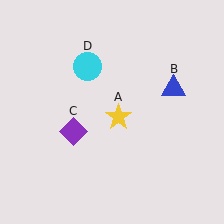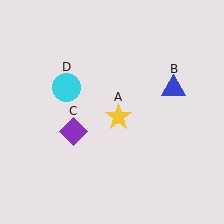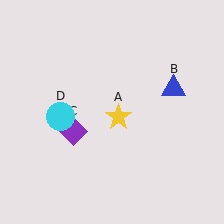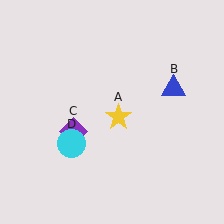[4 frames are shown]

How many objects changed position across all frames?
1 object changed position: cyan circle (object D).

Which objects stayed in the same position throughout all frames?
Yellow star (object A) and blue triangle (object B) and purple diamond (object C) remained stationary.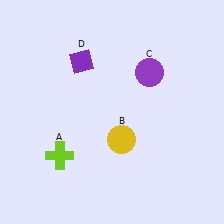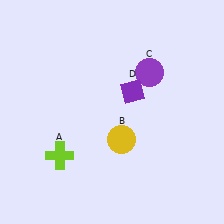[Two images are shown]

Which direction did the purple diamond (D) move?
The purple diamond (D) moved right.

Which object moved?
The purple diamond (D) moved right.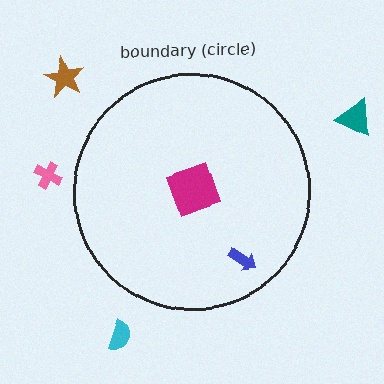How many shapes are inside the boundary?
2 inside, 4 outside.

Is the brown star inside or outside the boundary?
Outside.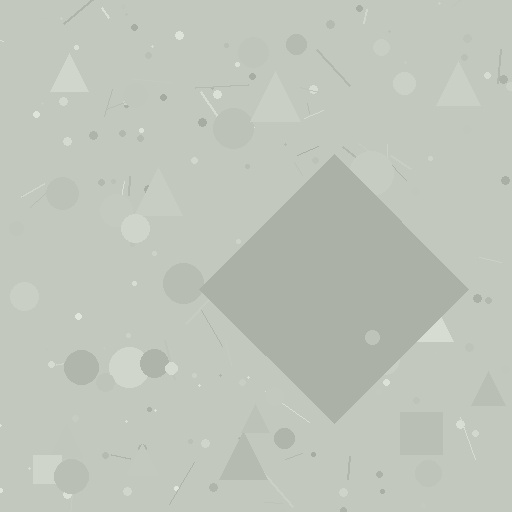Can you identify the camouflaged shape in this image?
The camouflaged shape is a diamond.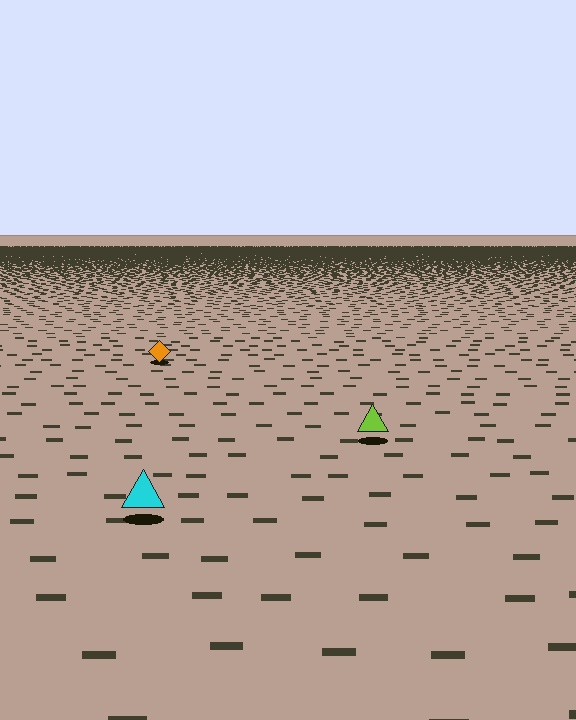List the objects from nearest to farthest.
From nearest to farthest: the cyan triangle, the lime triangle, the orange diamond.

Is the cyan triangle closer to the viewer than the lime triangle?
Yes. The cyan triangle is closer — you can tell from the texture gradient: the ground texture is coarser near it.